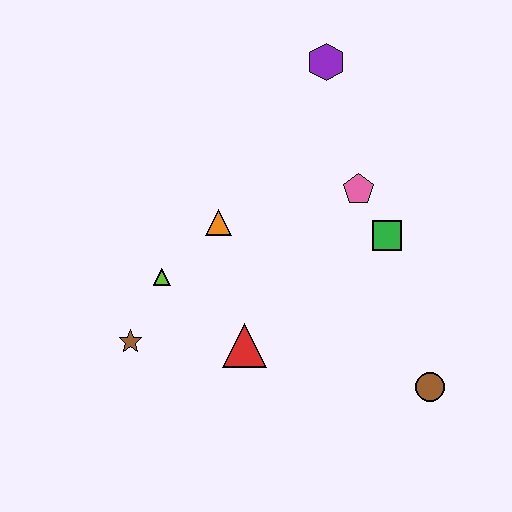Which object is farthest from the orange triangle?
The brown circle is farthest from the orange triangle.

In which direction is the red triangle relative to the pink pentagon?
The red triangle is below the pink pentagon.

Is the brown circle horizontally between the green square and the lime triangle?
No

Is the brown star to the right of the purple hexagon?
No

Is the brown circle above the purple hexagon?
No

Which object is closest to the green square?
The pink pentagon is closest to the green square.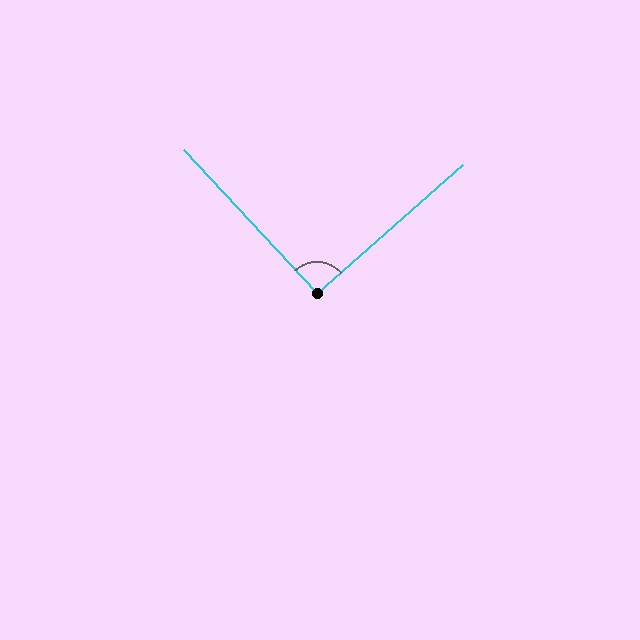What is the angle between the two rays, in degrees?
Approximately 91 degrees.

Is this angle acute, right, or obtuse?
It is approximately a right angle.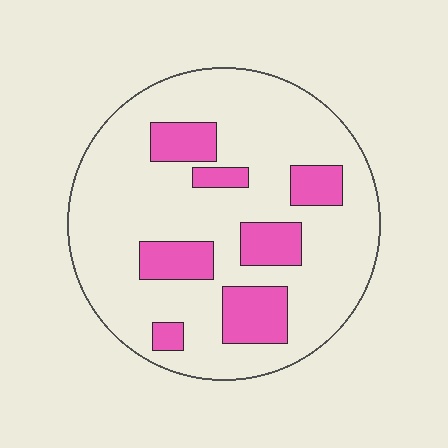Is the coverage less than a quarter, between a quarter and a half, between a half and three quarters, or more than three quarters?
Less than a quarter.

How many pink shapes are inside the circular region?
7.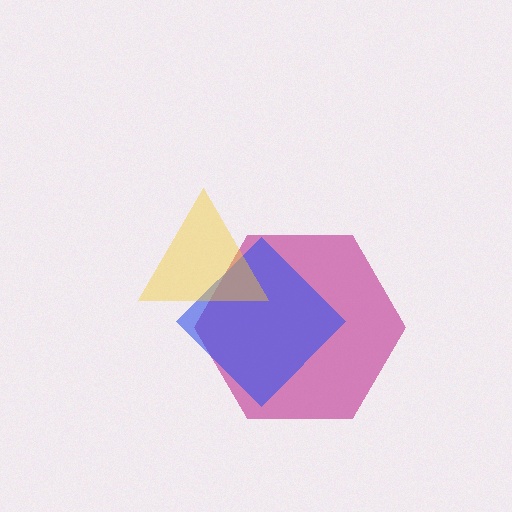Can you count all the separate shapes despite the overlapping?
Yes, there are 3 separate shapes.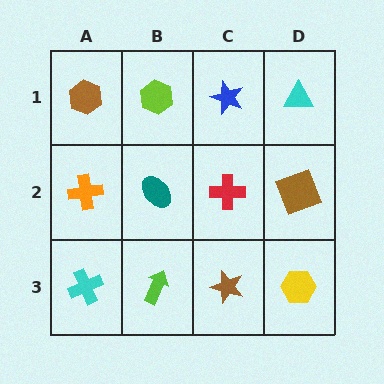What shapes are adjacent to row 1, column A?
An orange cross (row 2, column A), a lime hexagon (row 1, column B).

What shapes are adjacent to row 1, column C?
A red cross (row 2, column C), a lime hexagon (row 1, column B), a cyan triangle (row 1, column D).